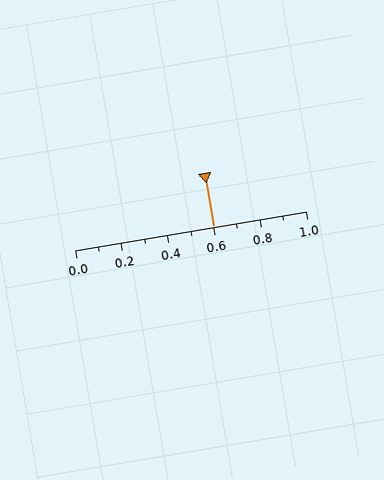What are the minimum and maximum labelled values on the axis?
The axis runs from 0.0 to 1.0.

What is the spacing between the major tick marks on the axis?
The major ticks are spaced 0.2 apart.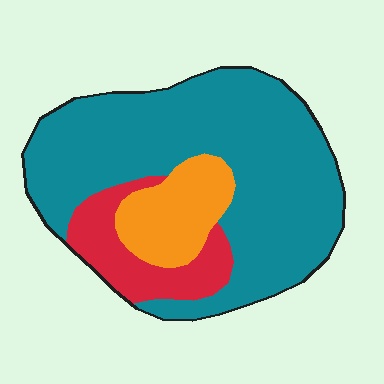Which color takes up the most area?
Teal, at roughly 70%.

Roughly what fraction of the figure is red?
Red covers about 15% of the figure.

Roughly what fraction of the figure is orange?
Orange covers about 15% of the figure.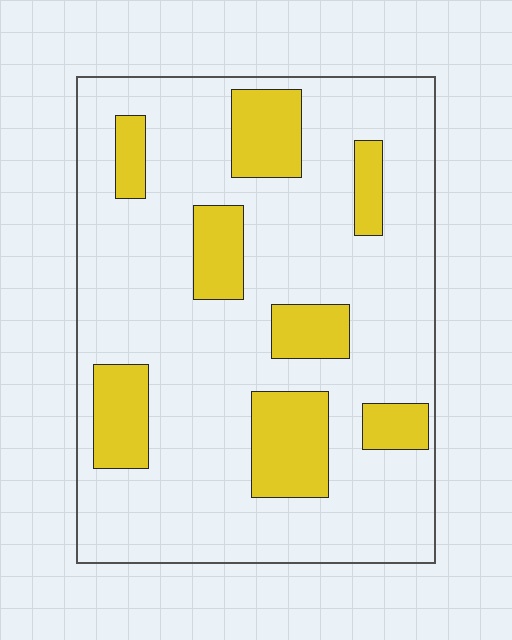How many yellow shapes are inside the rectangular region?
8.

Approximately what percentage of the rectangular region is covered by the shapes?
Approximately 20%.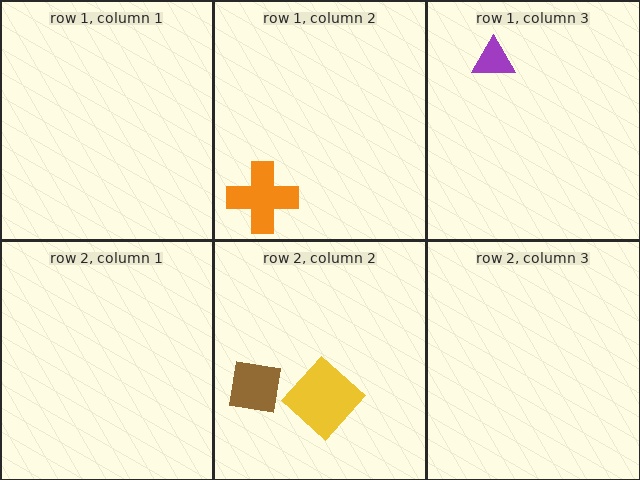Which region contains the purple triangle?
The row 1, column 3 region.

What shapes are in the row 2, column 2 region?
The yellow diamond, the brown square.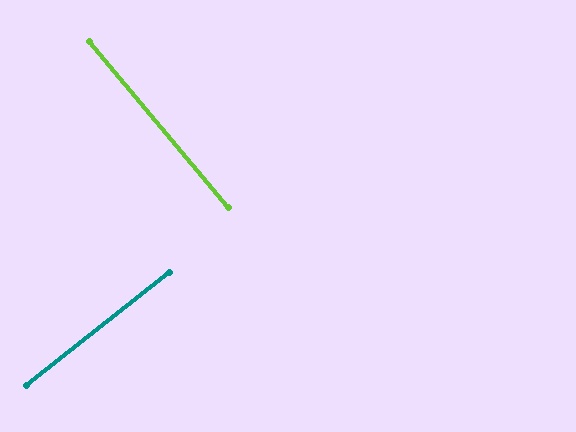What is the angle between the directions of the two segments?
Approximately 88 degrees.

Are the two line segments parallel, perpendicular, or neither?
Perpendicular — they meet at approximately 88°.